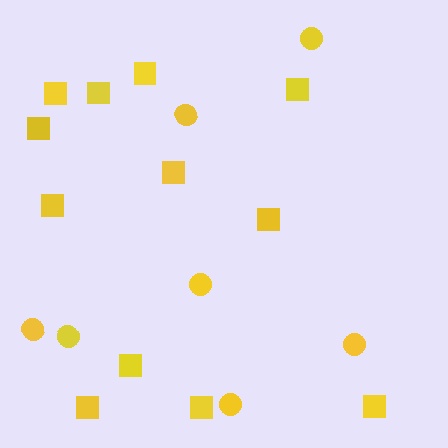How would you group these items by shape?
There are 2 groups: one group of circles (7) and one group of squares (12).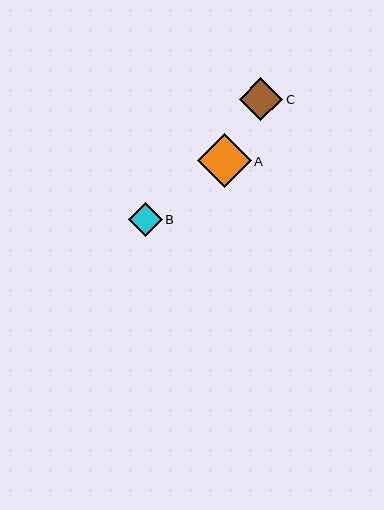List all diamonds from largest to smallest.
From largest to smallest: A, C, B.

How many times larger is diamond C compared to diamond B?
Diamond C is approximately 1.3 times the size of diamond B.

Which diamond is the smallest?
Diamond B is the smallest with a size of approximately 34 pixels.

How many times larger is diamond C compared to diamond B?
Diamond C is approximately 1.3 times the size of diamond B.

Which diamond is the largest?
Diamond A is the largest with a size of approximately 53 pixels.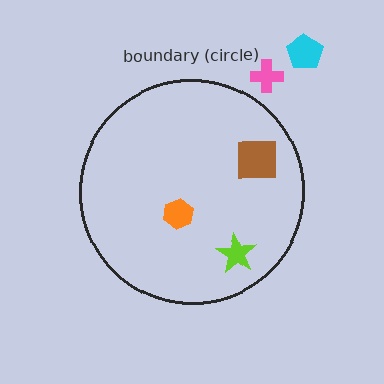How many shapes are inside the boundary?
3 inside, 2 outside.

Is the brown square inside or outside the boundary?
Inside.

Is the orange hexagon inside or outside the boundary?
Inside.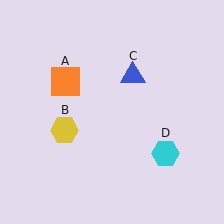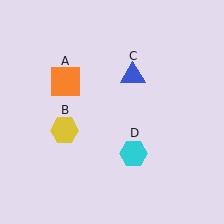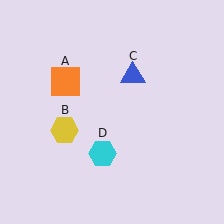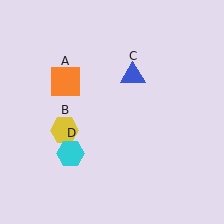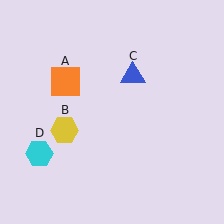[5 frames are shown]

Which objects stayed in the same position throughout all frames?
Orange square (object A) and yellow hexagon (object B) and blue triangle (object C) remained stationary.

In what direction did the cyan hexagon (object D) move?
The cyan hexagon (object D) moved left.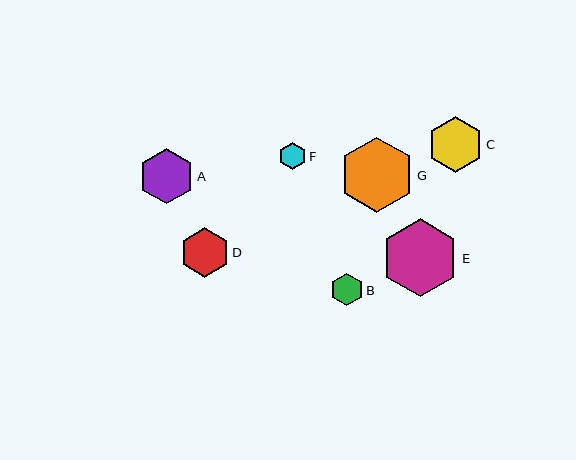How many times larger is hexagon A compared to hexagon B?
Hexagon A is approximately 1.7 times the size of hexagon B.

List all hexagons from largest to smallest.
From largest to smallest: E, G, A, C, D, B, F.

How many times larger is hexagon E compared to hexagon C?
Hexagon E is approximately 1.4 times the size of hexagon C.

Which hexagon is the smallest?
Hexagon F is the smallest with a size of approximately 27 pixels.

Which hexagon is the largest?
Hexagon E is the largest with a size of approximately 78 pixels.